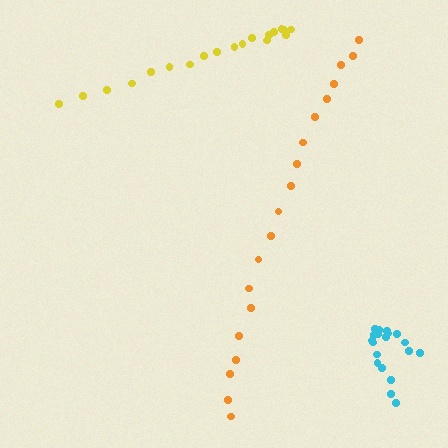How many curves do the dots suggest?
There are 3 distinct paths.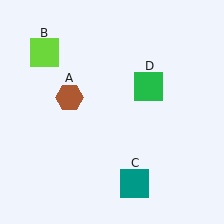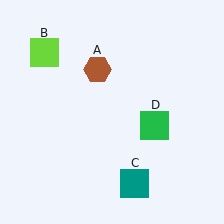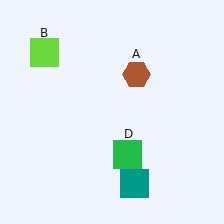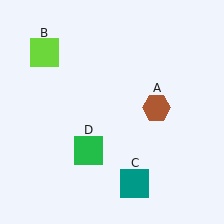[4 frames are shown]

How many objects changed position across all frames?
2 objects changed position: brown hexagon (object A), green square (object D).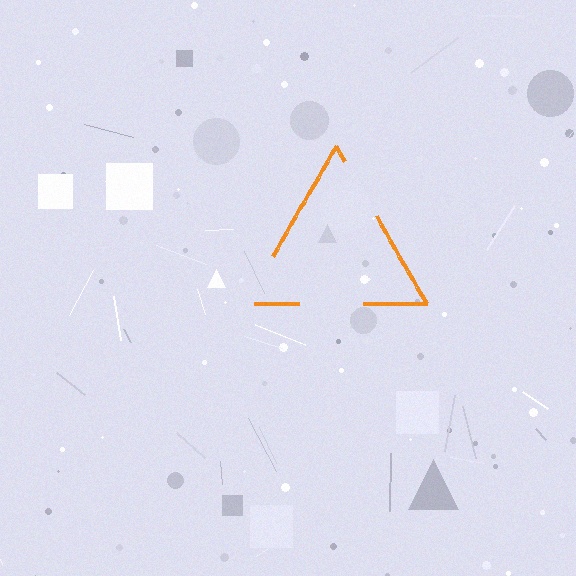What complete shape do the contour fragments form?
The contour fragments form a triangle.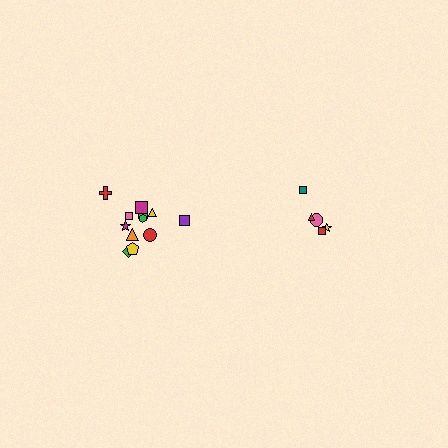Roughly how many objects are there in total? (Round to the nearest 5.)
Roughly 15 objects in total.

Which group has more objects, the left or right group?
The left group.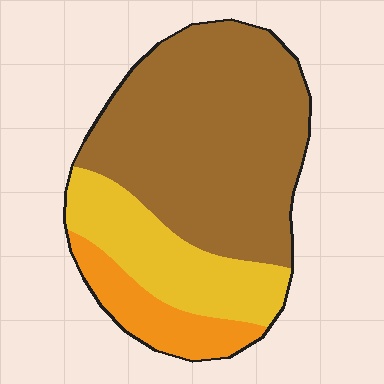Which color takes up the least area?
Orange, at roughly 15%.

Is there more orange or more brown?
Brown.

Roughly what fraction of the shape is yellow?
Yellow covers 24% of the shape.